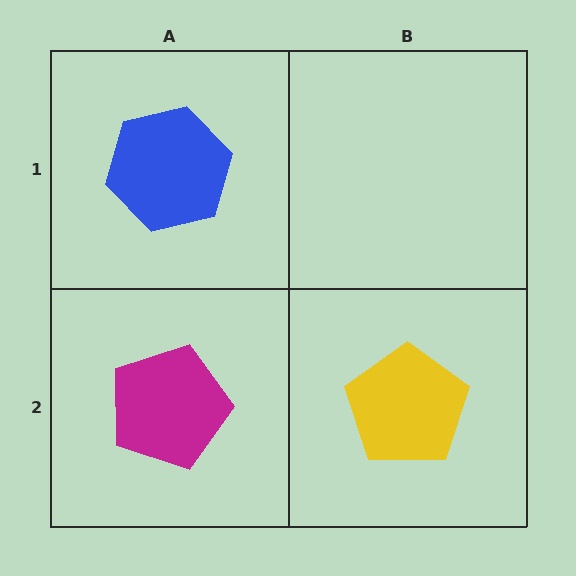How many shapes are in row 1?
1 shape.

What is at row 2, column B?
A yellow pentagon.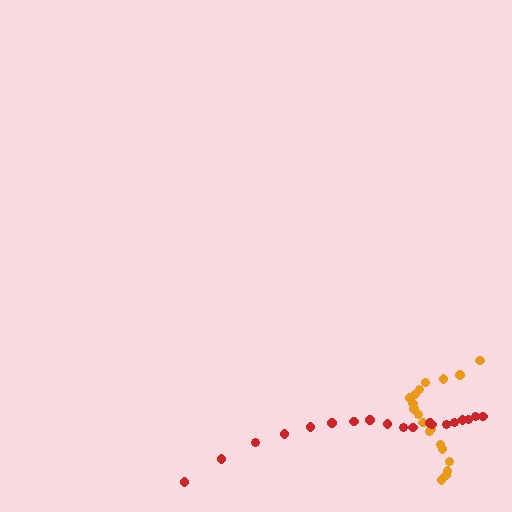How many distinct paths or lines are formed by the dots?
There are 2 distinct paths.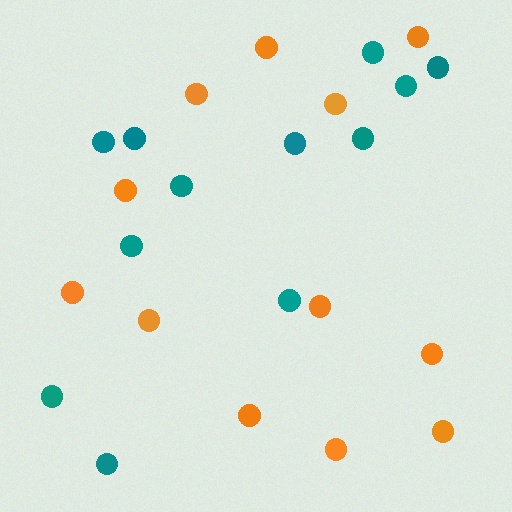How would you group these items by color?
There are 2 groups: one group of orange circles (12) and one group of teal circles (12).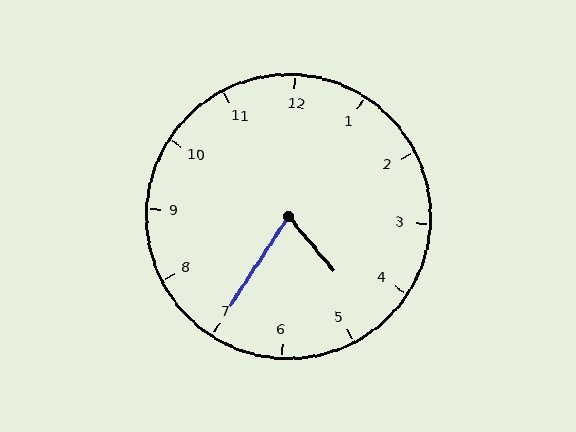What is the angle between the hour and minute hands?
Approximately 72 degrees.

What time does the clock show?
4:35.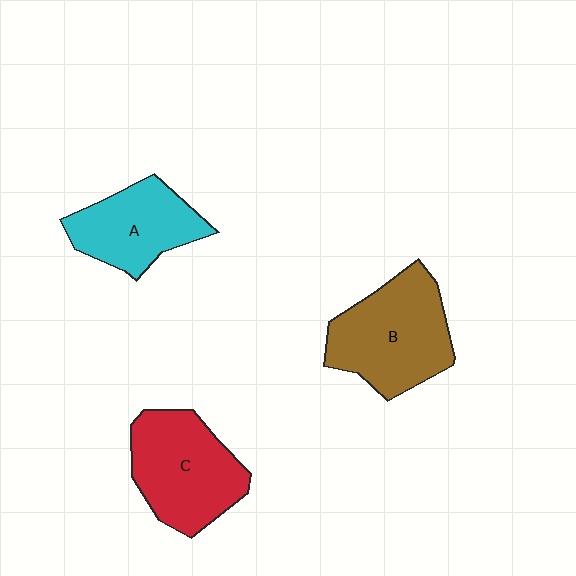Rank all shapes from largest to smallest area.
From largest to smallest: B (brown), C (red), A (cyan).